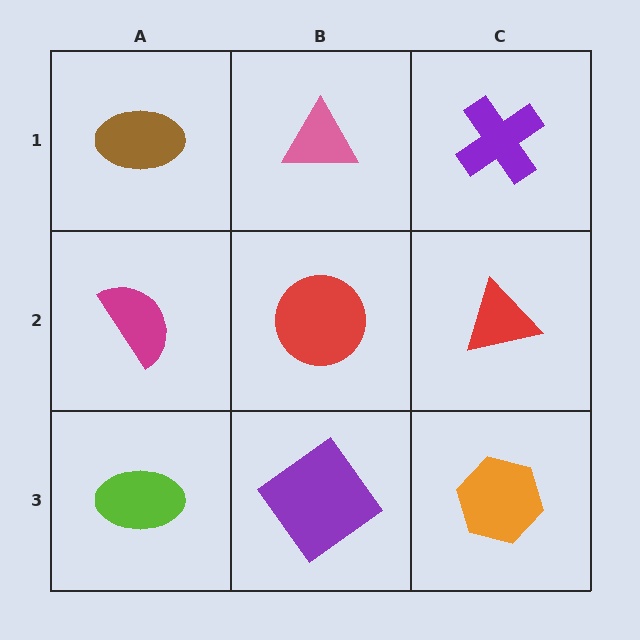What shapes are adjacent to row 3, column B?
A red circle (row 2, column B), a lime ellipse (row 3, column A), an orange hexagon (row 3, column C).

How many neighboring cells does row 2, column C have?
3.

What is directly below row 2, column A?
A lime ellipse.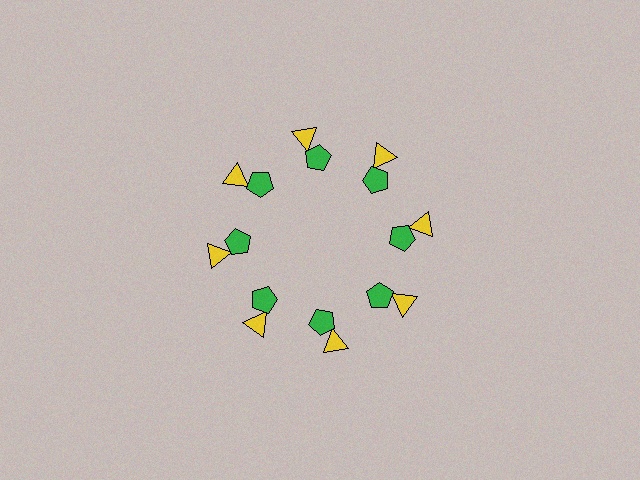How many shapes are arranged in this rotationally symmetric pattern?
There are 16 shapes, arranged in 8 groups of 2.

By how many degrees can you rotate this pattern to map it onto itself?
The pattern maps onto itself every 45 degrees of rotation.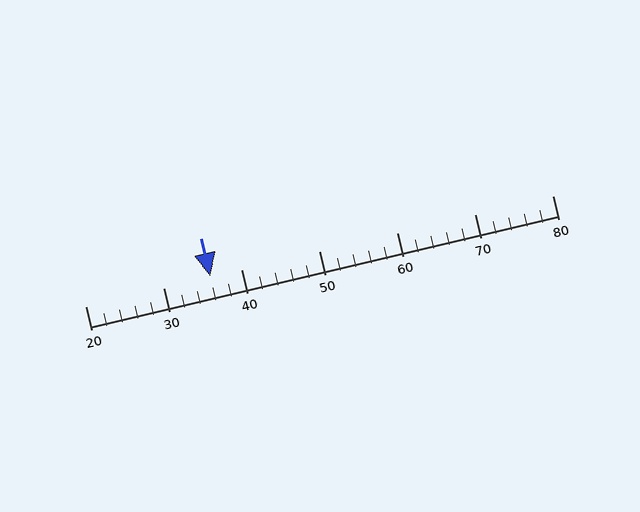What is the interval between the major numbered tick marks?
The major tick marks are spaced 10 units apart.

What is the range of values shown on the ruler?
The ruler shows values from 20 to 80.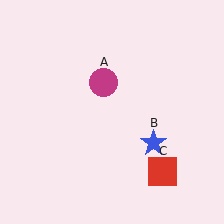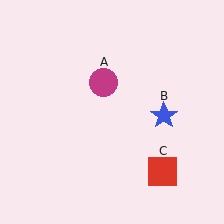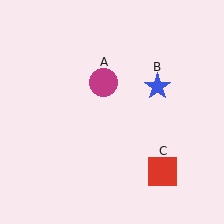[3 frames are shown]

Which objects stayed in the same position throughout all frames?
Magenta circle (object A) and red square (object C) remained stationary.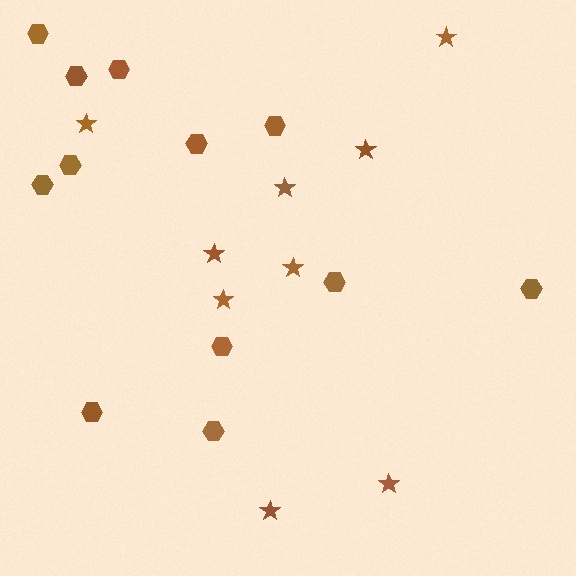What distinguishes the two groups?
There are 2 groups: one group of stars (9) and one group of hexagons (12).